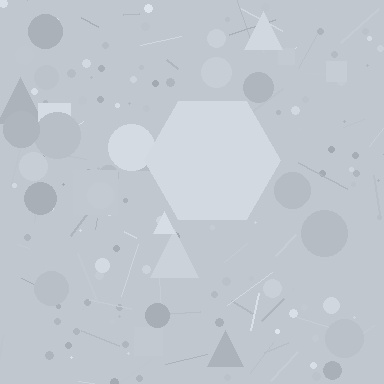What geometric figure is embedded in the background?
A hexagon is embedded in the background.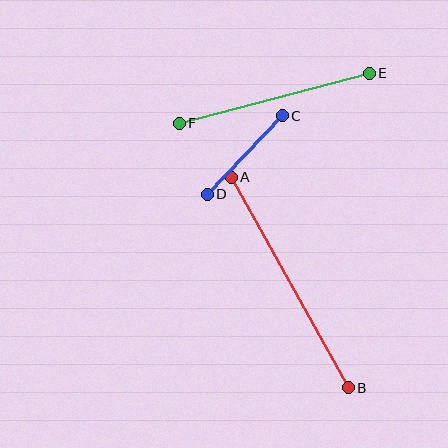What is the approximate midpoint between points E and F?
The midpoint is at approximately (274, 98) pixels.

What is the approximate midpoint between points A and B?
The midpoint is at approximately (290, 283) pixels.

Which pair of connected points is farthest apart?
Points A and B are farthest apart.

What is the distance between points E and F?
The distance is approximately 196 pixels.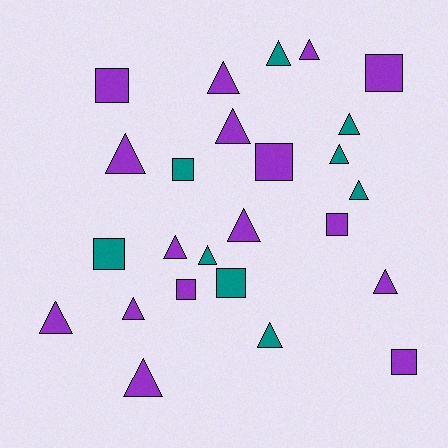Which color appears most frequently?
Purple, with 16 objects.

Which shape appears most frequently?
Triangle, with 16 objects.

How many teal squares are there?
There are 3 teal squares.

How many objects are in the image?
There are 25 objects.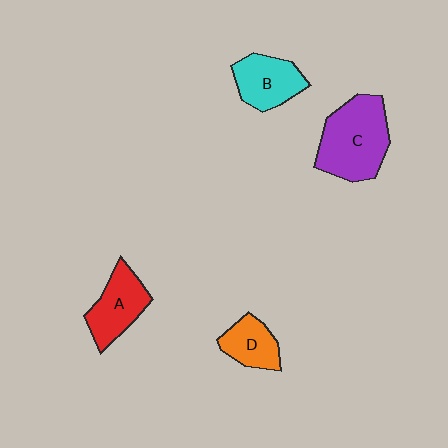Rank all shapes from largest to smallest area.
From largest to smallest: C (purple), A (red), B (cyan), D (orange).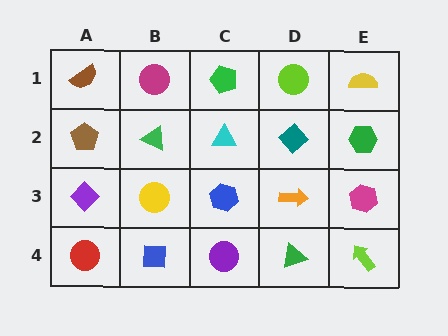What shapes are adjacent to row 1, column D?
A teal diamond (row 2, column D), a green pentagon (row 1, column C), a yellow semicircle (row 1, column E).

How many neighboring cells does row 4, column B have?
3.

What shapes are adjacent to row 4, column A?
A purple diamond (row 3, column A), a blue square (row 4, column B).